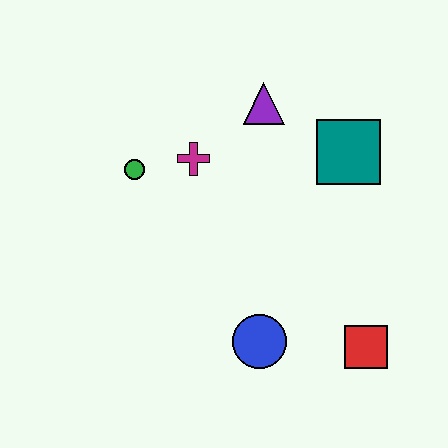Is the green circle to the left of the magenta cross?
Yes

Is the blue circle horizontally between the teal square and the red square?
No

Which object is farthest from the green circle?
The red square is farthest from the green circle.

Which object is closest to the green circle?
The magenta cross is closest to the green circle.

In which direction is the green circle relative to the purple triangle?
The green circle is to the left of the purple triangle.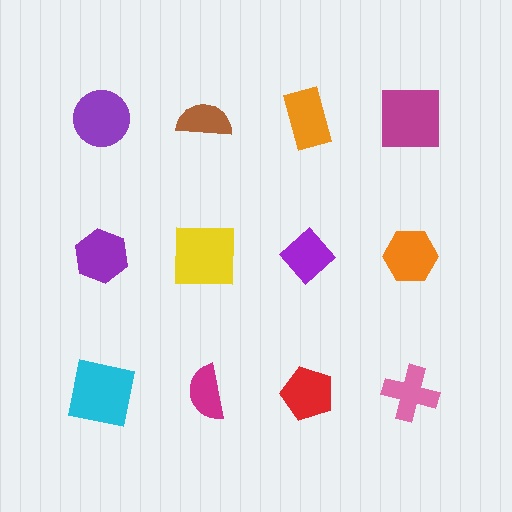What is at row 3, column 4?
A pink cross.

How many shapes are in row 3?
4 shapes.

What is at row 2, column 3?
A purple diamond.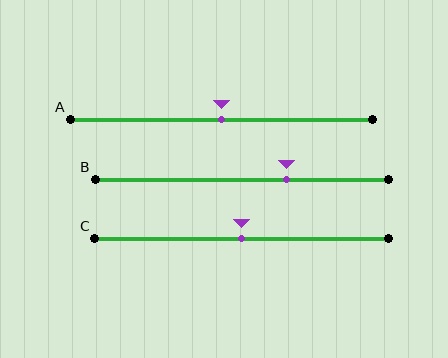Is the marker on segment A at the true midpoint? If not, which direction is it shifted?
Yes, the marker on segment A is at the true midpoint.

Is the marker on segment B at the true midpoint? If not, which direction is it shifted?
No, the marker on segment B is shifted to the right by about 15% of the segment length.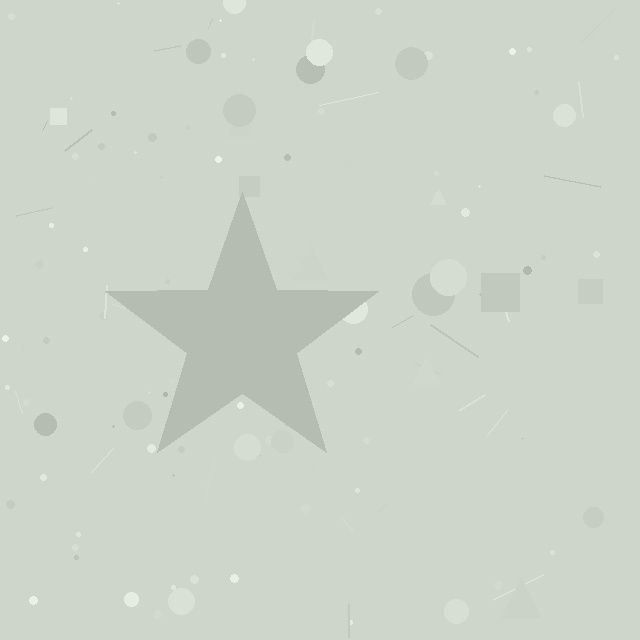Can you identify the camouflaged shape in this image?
The camouflaged shape is a star.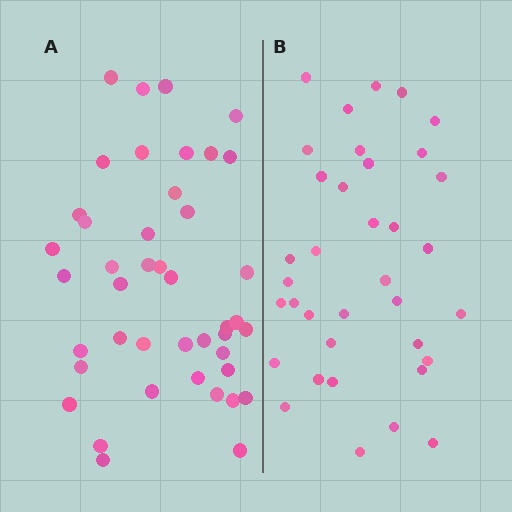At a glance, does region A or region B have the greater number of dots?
Region A (the left region) has more dots.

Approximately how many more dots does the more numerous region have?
Region A has roughly 8 or so more dots than region B.